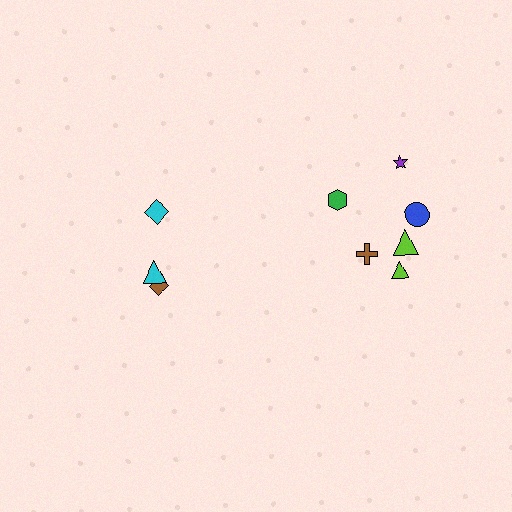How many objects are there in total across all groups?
There are 9 objects.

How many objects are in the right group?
There are 6 objects.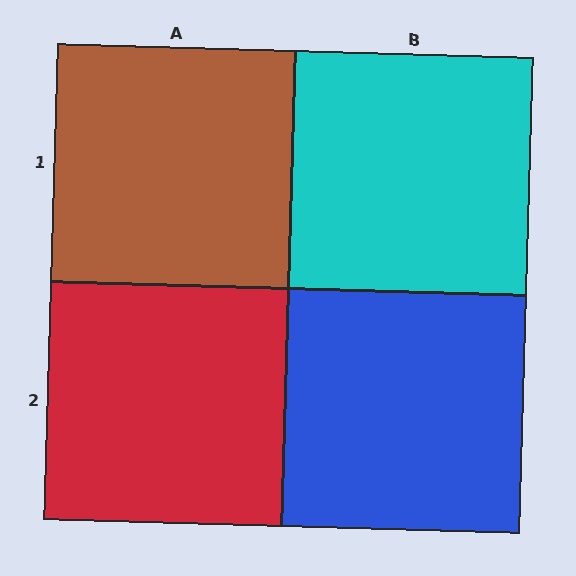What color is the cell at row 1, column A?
Brown.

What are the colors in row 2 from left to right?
Red, blue.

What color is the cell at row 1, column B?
Cyan.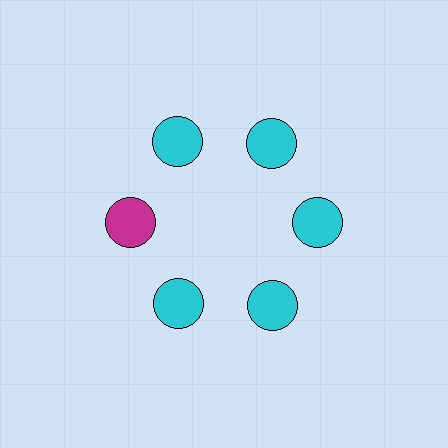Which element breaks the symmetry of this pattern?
The magenta circle at roughly the 9 o'clock position breaks the symmetry. All other shapes are cyan circles.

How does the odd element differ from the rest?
It has a different color: magenta instead of cyan.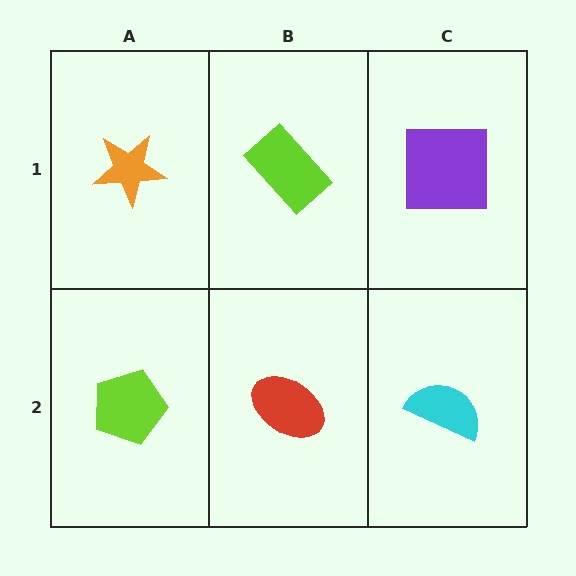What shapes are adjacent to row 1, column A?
A lime pentagon (row 2, column A), a lime rectangle (row 1, column B).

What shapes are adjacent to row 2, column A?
An orange star (row 1, column A), a red ellipse (row 2, column B).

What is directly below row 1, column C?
A cyan semicircle.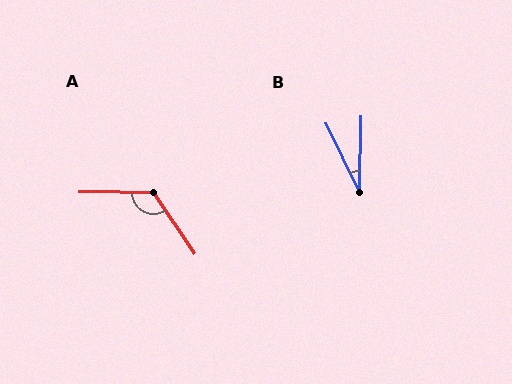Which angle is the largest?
A, at approximately 123 degrees.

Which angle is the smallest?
B, at approximately 27 degrees.